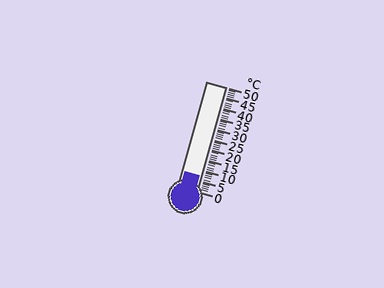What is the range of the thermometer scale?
The thermometer scale ranges from 0°C to 50°C.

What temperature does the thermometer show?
The thermometer shows approximately 7°C.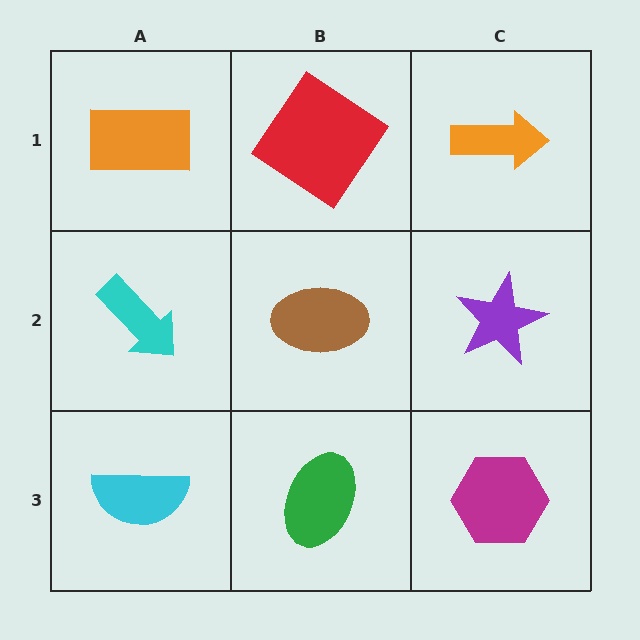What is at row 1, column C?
An orange arrow.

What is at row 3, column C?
A magenta hexagon.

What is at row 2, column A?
A cyan arrow.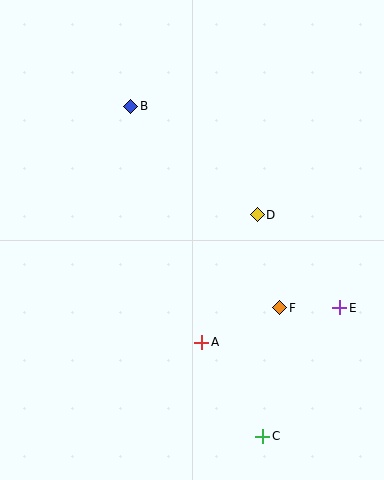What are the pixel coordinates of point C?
Point C is at (263, 436).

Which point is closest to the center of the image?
Point D at (257, 215) is closest to the center.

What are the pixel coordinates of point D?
Point D is at (257, 215).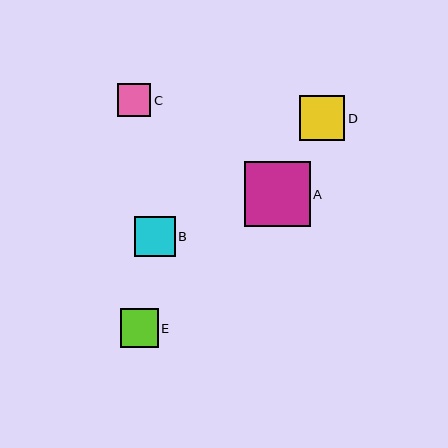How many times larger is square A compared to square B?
Square A is approximately 1.6 times the size of square B.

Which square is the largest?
Square A is the largest with a size of approximately 66 pixels.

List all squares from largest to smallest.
From largest to smallest: A, D, B, E, C.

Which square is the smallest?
Square C is the smallest with a size of approximately 33 pixels.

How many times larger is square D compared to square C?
Square D is approximately 1.4 times the size of square C.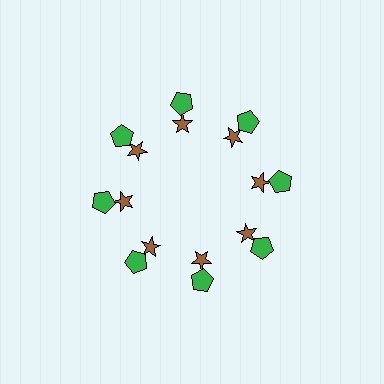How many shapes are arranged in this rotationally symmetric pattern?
There are 16 shapes, arranged in 8 groups of 2.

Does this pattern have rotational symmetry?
Yes, this pattern has 8-fold rotational symmetry. It looks the same after rotating 45 degrees around the center.